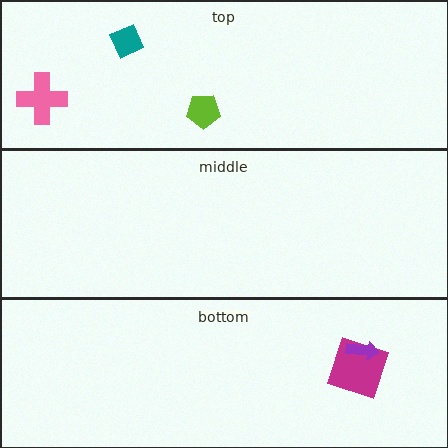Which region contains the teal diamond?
The top region.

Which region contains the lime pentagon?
The top region.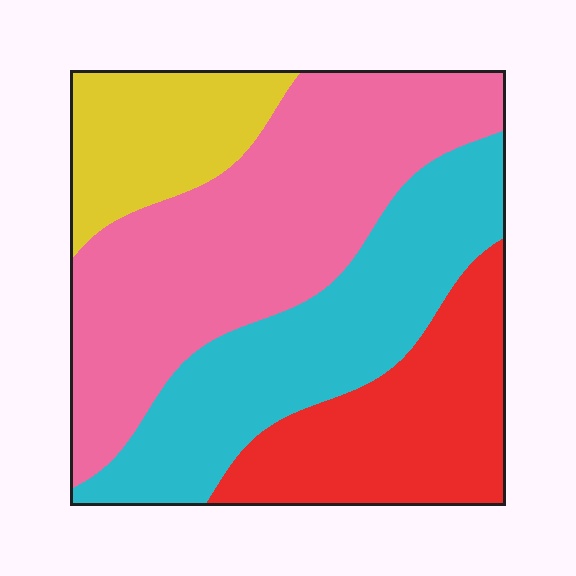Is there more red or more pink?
Pink.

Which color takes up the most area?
Pink, at roughly 40%.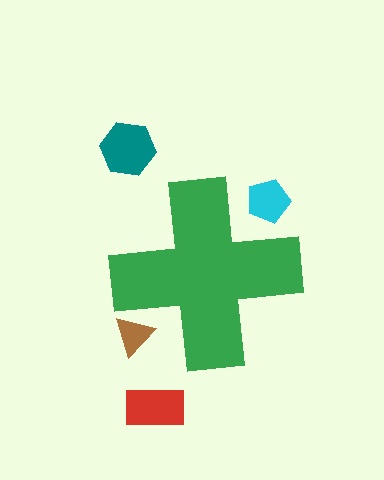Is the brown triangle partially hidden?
Yes, the brown triangle is partially hidden behind the green cross.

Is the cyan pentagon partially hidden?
Yes, the cyan pentagon is partially hidden behind the green cross.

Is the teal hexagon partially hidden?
No, the teal hexagon is fully visible.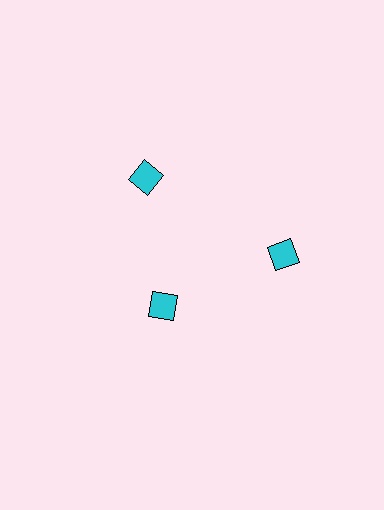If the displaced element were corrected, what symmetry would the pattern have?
It would have 3-fold rotational symmetry — the pattern would map onto itself every 120 degrees.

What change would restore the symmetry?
The symmetry would be restored by moving it outward, back onto the ring so that all 3 squares sit at equal angles and equal distance from the center.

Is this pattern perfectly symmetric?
No. The 3 cyan squares are arranged in a ring, but one element near the 7 o'clock position is pulled inward toward the center, breaking the 3-fold rotational symmetry.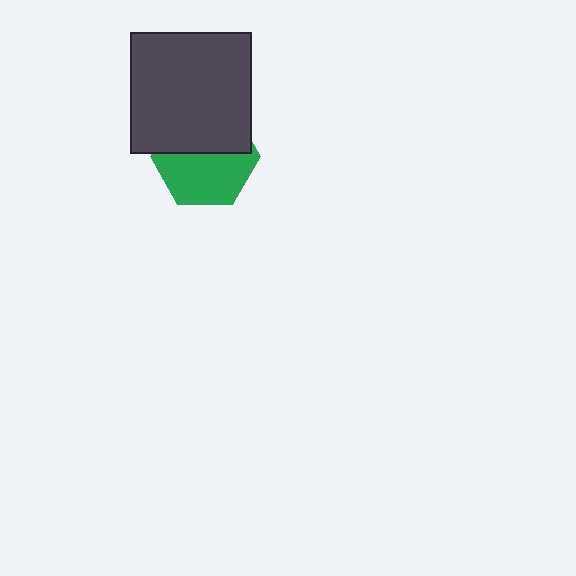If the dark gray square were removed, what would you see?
You would see the complete green hexagon.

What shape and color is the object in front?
The object in front is a dark gray square.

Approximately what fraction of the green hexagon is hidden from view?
Roughly 45% of the green hexagon is hidden behind the dark gray square.